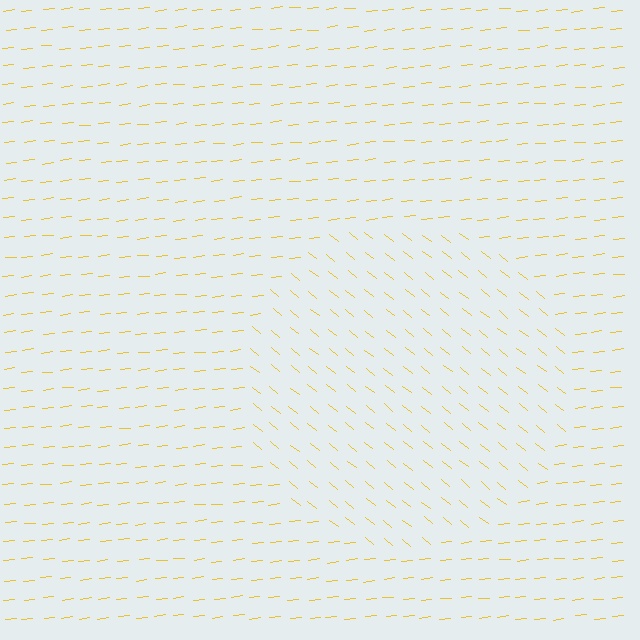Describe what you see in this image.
The image is filled with small yellow line segments. A circle region in the image has lines oriented differently from the surrounding lines, creating a visible texture boundary.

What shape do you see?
I see a circle.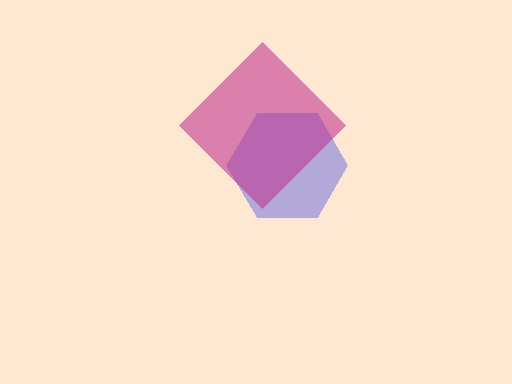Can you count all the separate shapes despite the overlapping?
Yes, there are 2 separate shapes.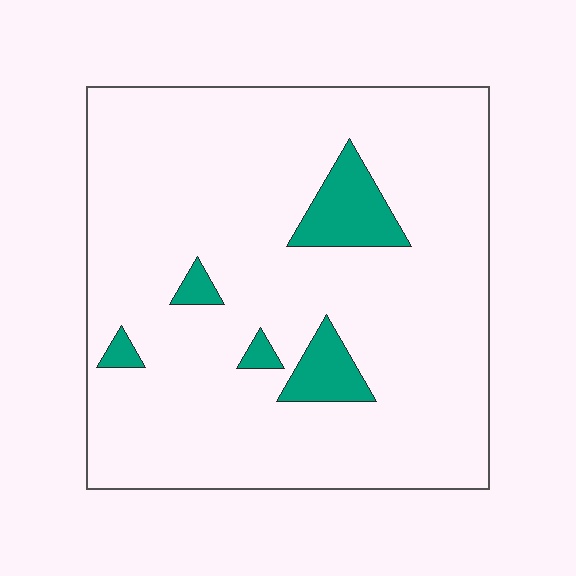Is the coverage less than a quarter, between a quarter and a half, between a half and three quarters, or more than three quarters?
Less than a quarter.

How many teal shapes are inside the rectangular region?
5.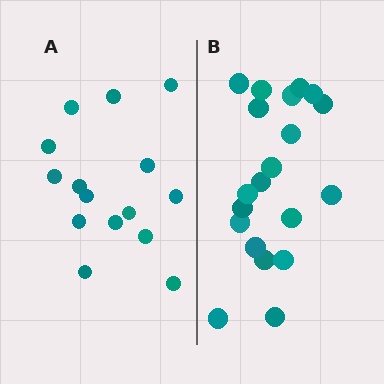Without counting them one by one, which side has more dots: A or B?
Region B (the right region) has more dots.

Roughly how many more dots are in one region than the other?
Region B has about 5 more dots than region A.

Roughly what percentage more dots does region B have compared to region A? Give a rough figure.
About 35% more.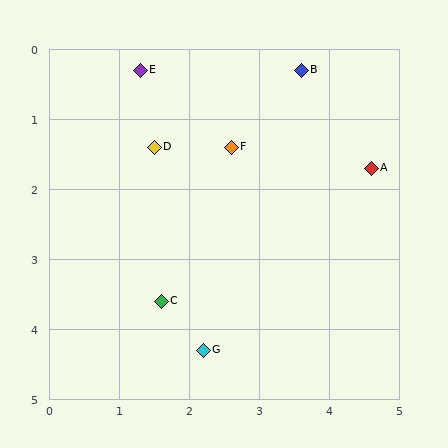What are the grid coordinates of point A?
Point A is at approximately (4.6, 1.7).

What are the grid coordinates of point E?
Point E is at approximately (1.3, 0.3).